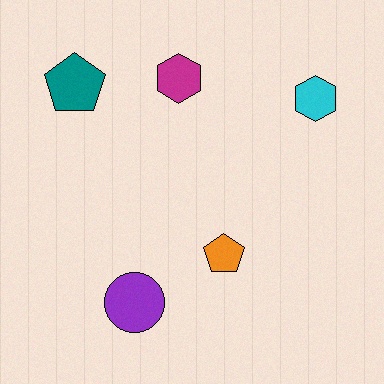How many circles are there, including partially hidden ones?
There is 1 circle.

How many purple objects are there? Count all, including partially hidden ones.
There is 1 purple object.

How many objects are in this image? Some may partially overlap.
There are 5 objects.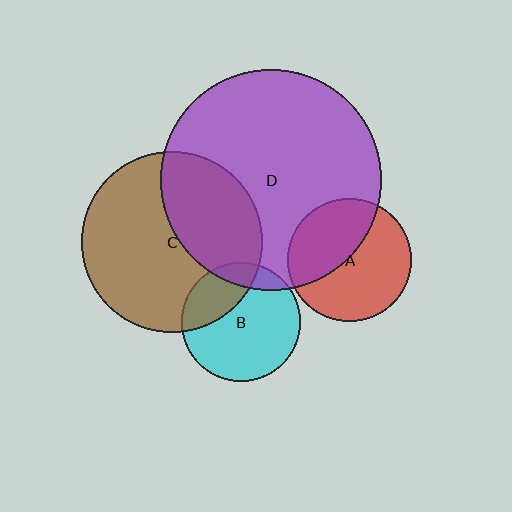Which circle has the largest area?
Circle D (purple).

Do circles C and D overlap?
Yes.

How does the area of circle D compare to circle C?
Approximately 1.5 times.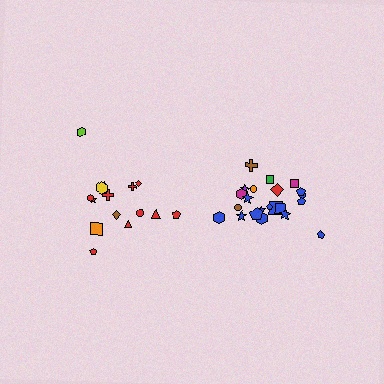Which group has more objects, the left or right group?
The right group.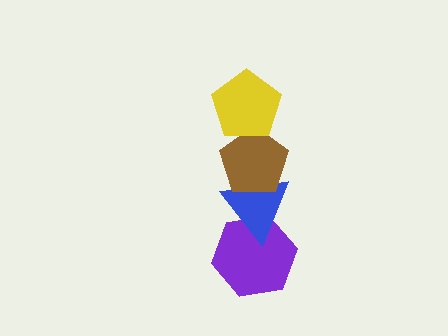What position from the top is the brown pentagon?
The brown pentagon is 2nd from the top.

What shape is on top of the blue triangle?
The brown pentagon is on top of the blue triangle.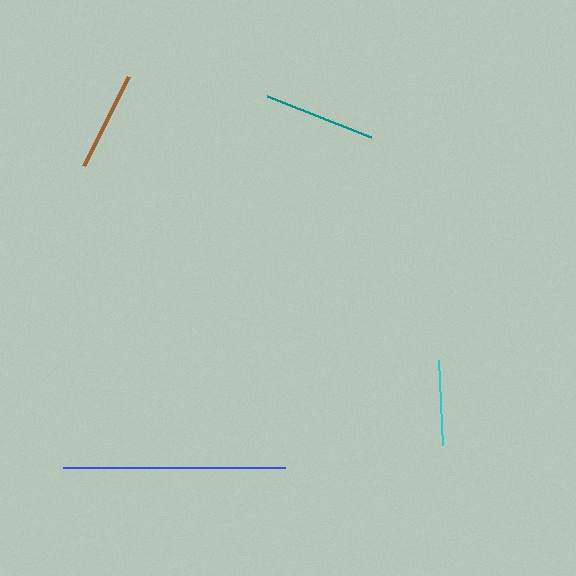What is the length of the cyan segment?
The cyan segment is approximately 85 pixels long.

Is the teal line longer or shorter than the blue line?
The blue line is longer than the teal line.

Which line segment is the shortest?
The cyan line is the shortest at approximately 85 pixels.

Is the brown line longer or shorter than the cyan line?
The brown line is longer than the cyan line.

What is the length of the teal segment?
The teal segment is approximately 112 pixels long.